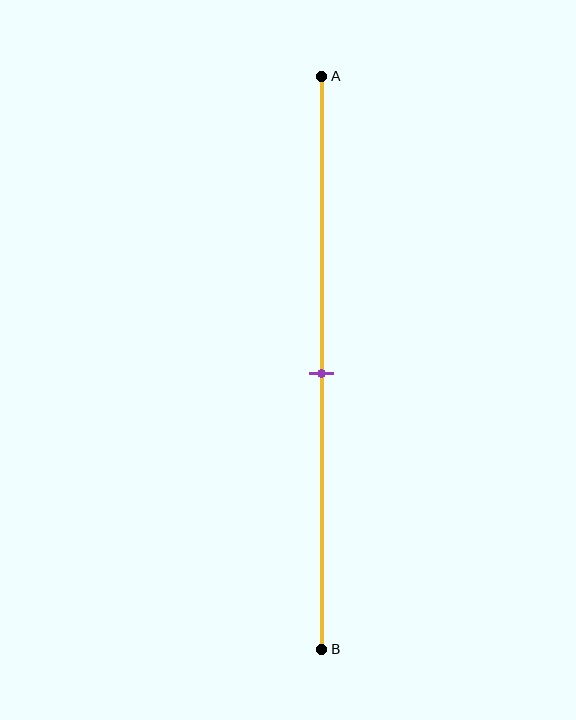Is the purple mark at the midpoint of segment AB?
Yes, the mark is approximately at the midpoint.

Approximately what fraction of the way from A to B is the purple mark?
The purple mark is approximately 50% of the way from A to B.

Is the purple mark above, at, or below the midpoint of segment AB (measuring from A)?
The purple mark is approximately at the midpoint of segment AB.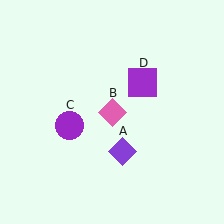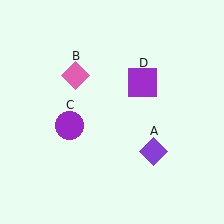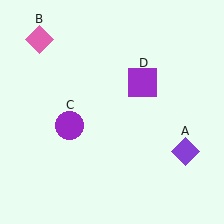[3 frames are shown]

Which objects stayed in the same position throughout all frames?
Purple circle (object C) and purple square (object D) remained stationary.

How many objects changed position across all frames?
2 objects changed position: purple diamond (object A), pink diamond (object B).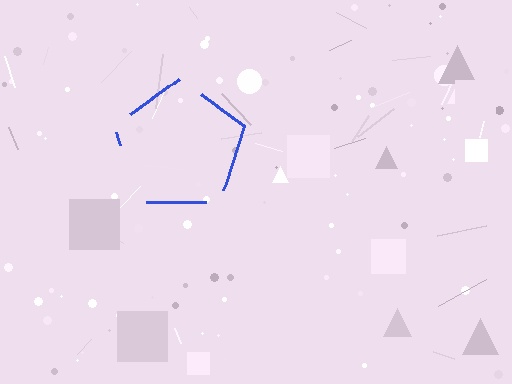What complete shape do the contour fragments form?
The contour fragments form a pentagon.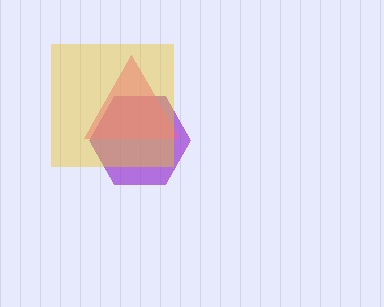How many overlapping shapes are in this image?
There are 3 overlapping shapes in the image.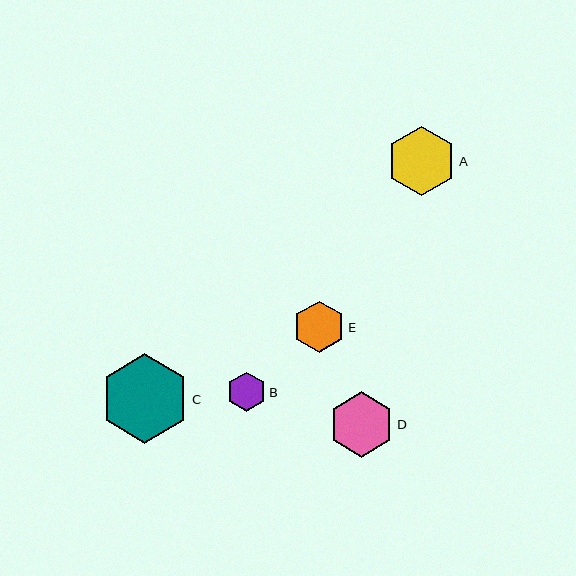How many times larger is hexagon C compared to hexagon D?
Hexagon C is approximately 1.4 times the size of hexagon D.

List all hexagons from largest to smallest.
From largest to smallest: C, A, D, E, B.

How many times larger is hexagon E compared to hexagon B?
Hexagon E is approximately 1.3 times the size of hexagon B.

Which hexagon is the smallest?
Hexagon B is the smallest with a size of approximately 40 pixels.